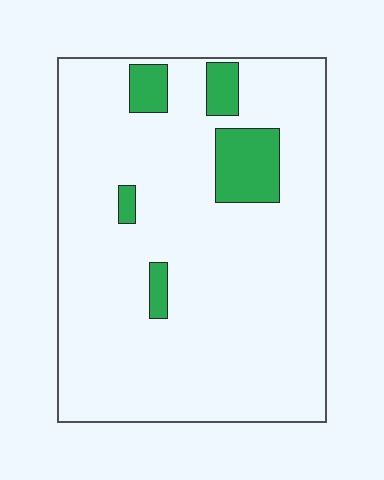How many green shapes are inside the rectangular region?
5.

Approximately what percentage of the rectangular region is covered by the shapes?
Approximately 10%.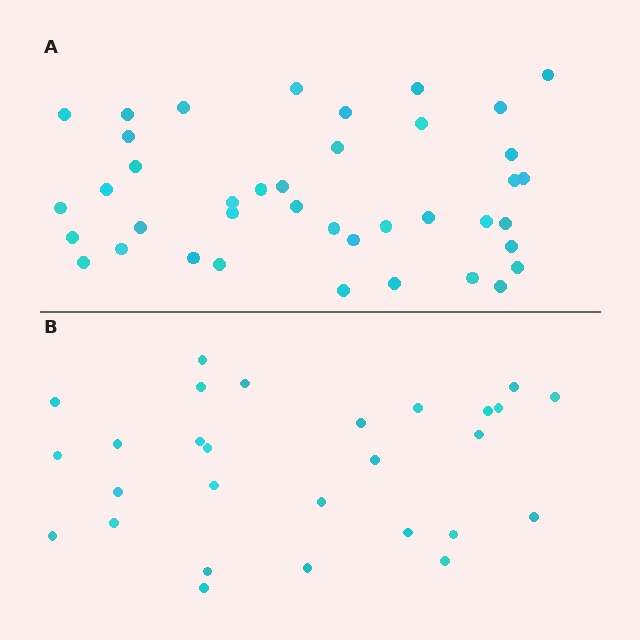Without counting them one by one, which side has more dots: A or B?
Region A (the top region) has more dots.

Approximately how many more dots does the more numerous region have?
Region A has roughly 12 or so more dots than region B.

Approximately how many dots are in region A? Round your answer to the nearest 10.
About 40 dots.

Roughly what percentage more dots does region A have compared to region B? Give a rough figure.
About 45% more.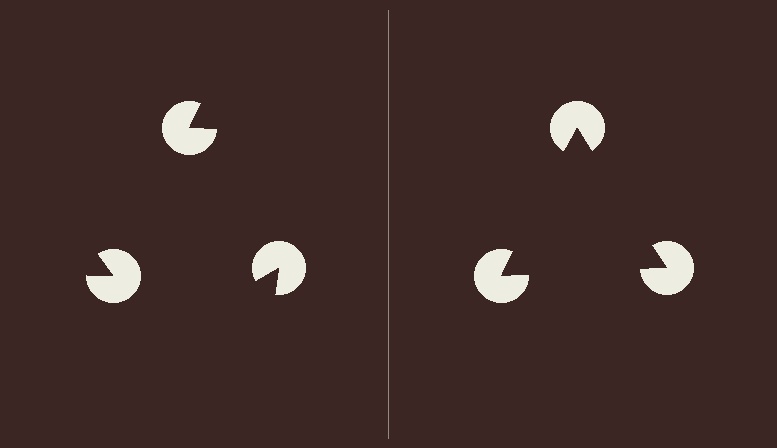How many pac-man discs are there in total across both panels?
6 — 3 on each side.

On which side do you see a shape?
An illusory triangle appears on the right side. On the left side the wedge cuts are rotated, so no coherent shape forms.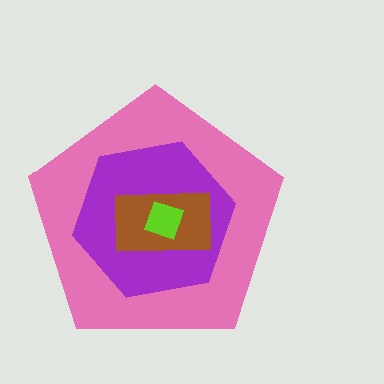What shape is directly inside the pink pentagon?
The purple hexagon.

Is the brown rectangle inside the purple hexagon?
Yes.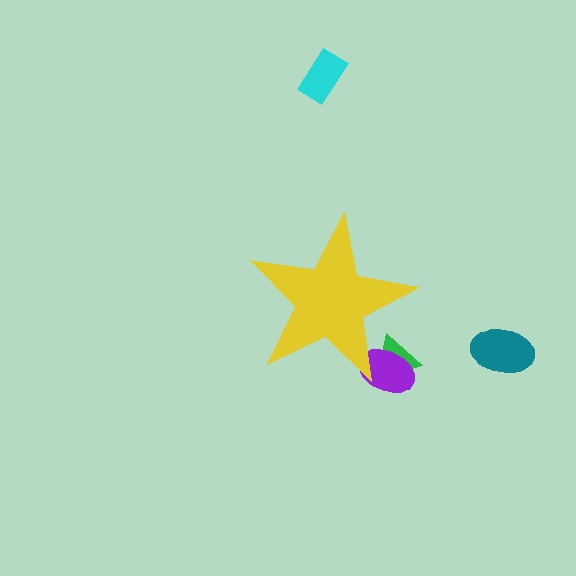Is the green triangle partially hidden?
Yes, the green triangle is partially hidden behind the yellow star.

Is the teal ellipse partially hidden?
No, the teal ellipse is fully visible.